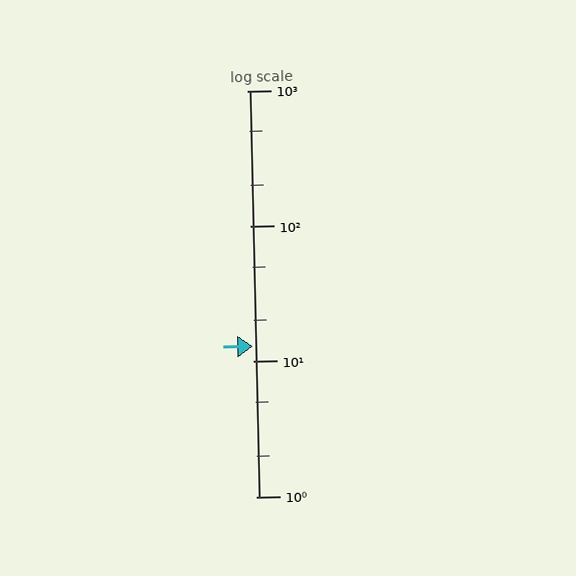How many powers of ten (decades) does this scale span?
The scale spans 3 decades, from 1 to 1000.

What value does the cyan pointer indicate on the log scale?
The pointer indicates approximately 13.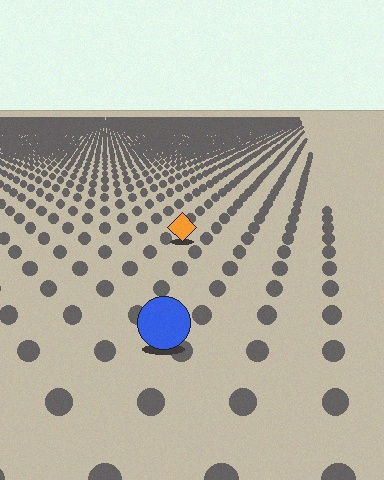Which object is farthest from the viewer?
The orange diamond is farthest from the viewer. It appears smaller and the ground texture around it is denser.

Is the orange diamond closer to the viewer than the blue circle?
No. The blue circle is closer — you can tell from the texture gradient: the ground texture is coarser near it.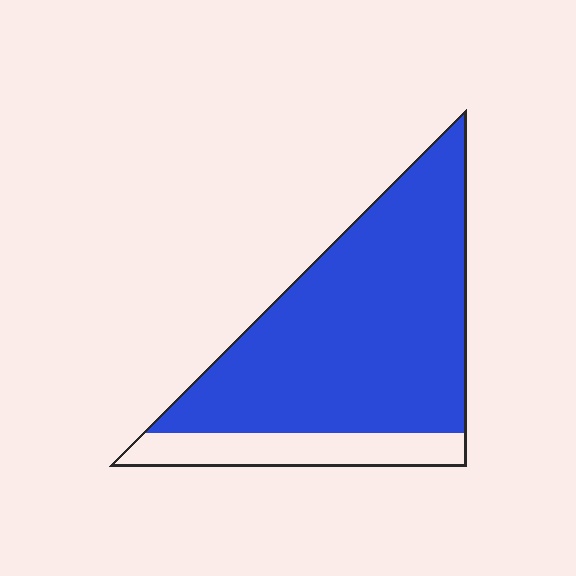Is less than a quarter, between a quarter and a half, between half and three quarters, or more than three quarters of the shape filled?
More than three quarters.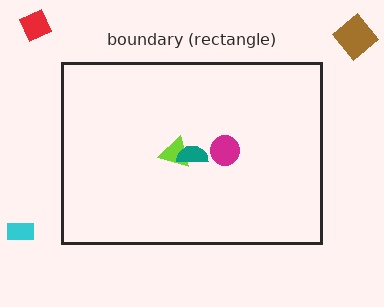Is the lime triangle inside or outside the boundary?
Inside.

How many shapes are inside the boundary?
3 inside, 3 outside.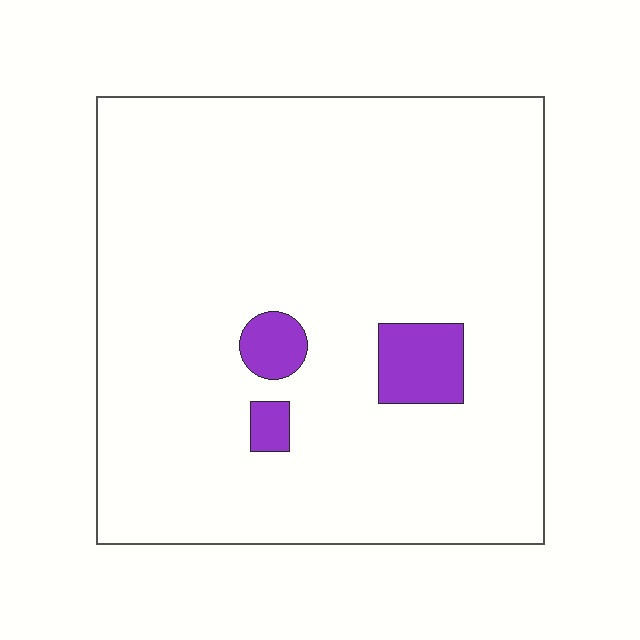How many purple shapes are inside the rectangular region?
3.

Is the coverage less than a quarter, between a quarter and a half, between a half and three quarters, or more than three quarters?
Less than a quarter.